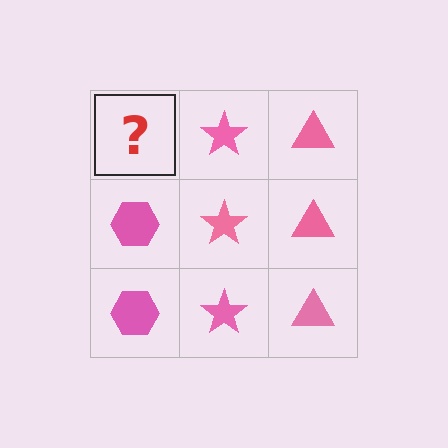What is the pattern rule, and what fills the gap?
The rule is that each column has a consistent shape. The gap should be filled with a pink hexagon.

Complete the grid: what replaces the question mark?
The question mark should be replaced with a pink hexagon.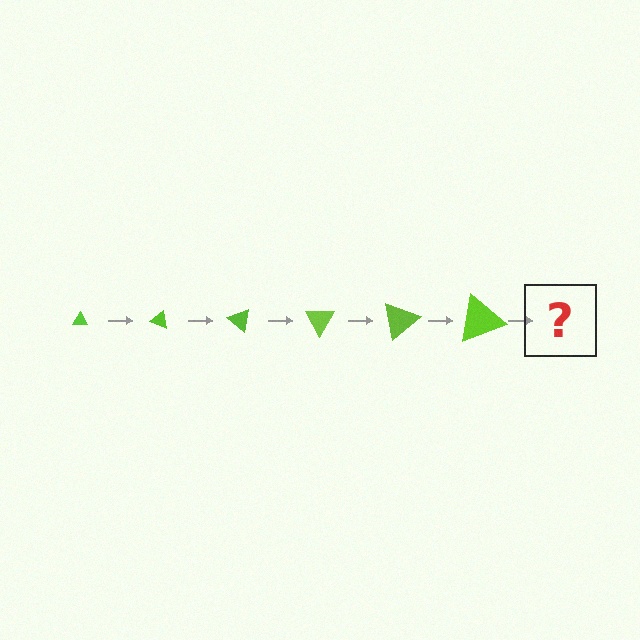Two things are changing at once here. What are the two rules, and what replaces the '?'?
The two rules are that the triangle grows larger each step and it rotates 20 degrees each step. The '?' should be a triangle, larger than the previous one and rotated 120 degrees from the start.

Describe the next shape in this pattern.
It should be a triangle, larger than the previous one and rotated 120 degrees from the start.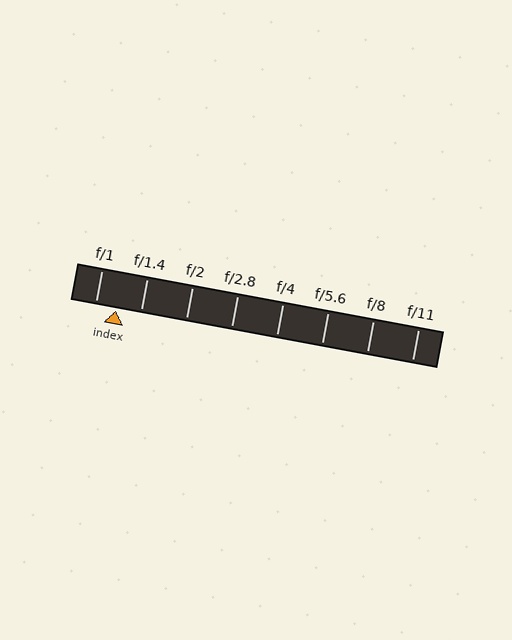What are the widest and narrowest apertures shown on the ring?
The widest aperture shown is f/1 and the narrowest is f/11.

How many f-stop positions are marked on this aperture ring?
There are 8 f-stop positions marked.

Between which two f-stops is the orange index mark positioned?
The index mark is between f/1 and f/1.4.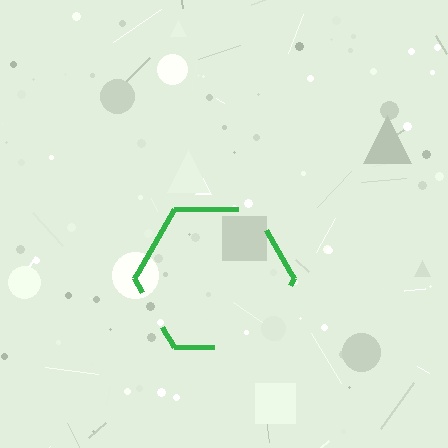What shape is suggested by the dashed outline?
The dashed outline suggests a hexagon.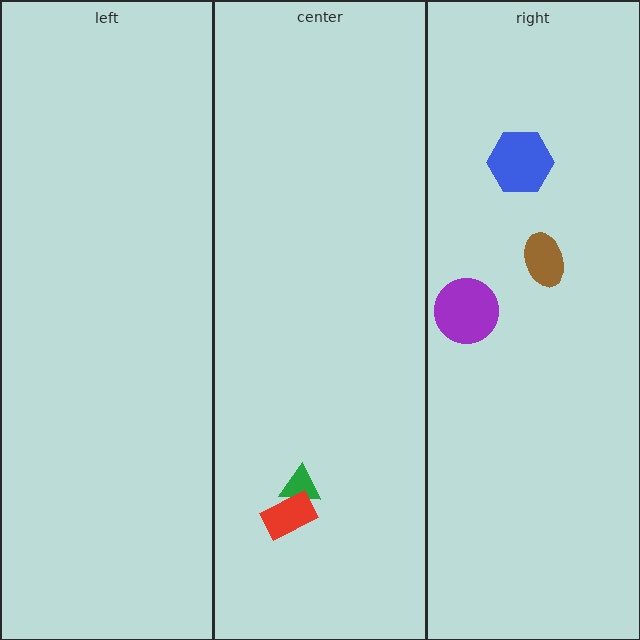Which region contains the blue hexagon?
The right region.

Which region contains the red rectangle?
The center region.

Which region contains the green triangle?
The center region.